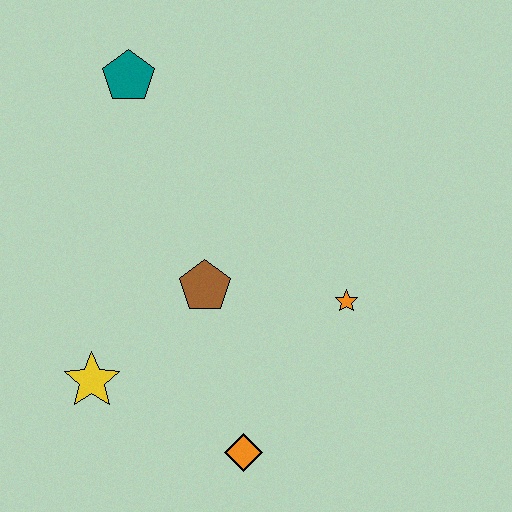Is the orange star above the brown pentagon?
No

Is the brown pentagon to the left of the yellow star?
No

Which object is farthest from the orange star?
The teal pentagon is farthest from the orange star.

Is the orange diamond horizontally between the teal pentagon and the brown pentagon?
No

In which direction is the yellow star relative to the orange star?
The yellow star is to the left of the orange star.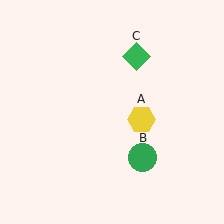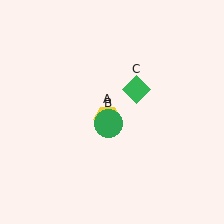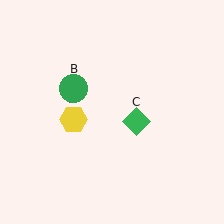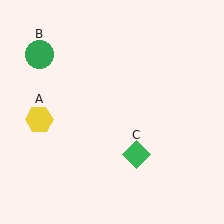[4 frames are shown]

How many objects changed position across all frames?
3 objects changed position: yellow hexagon (object A), green circle (object B), green diamond (object C).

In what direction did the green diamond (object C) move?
The green diamond (object C) moved down.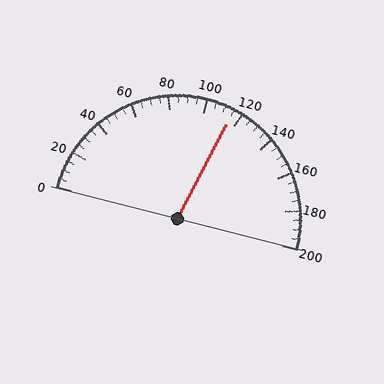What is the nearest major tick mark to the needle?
The nearest major tick mark is 120.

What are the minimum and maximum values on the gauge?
The gauge ranges from 0 to 200.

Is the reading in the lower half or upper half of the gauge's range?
The reading is in the upper half of the range (0 to 200).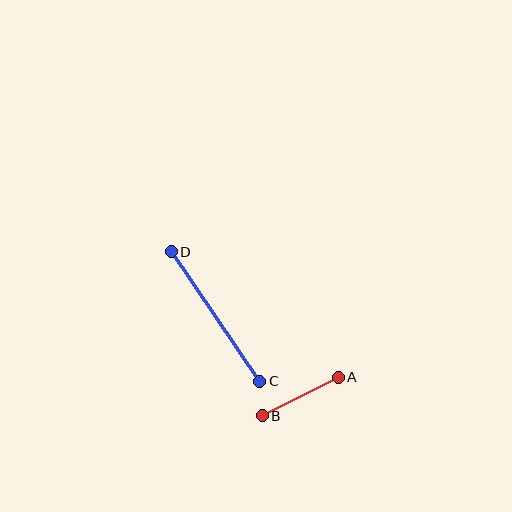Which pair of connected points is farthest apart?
Points C and D are farthest apart.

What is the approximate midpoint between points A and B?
The midpoint is at approximately (300, 397) pixels.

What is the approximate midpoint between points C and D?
The midpoint is at approximately (215, 317) pixels.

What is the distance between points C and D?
The distance is approximately 157 pixels.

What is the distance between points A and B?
The distance is approximately 86 pixels.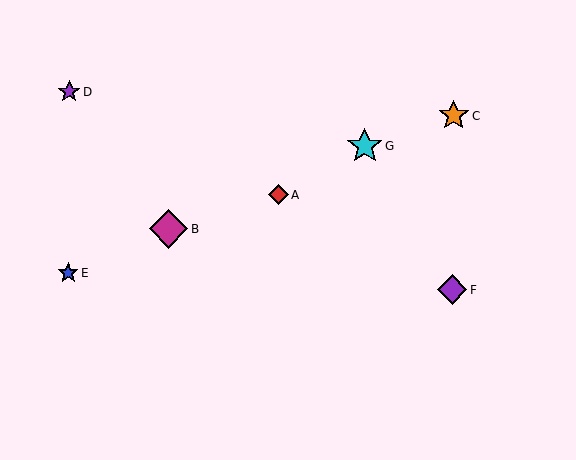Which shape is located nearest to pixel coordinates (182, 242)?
The magenta diamond (labeled B) at (168, 229) is nearest to that location.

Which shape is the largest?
The magenta diamond (labeled B) is the largest.